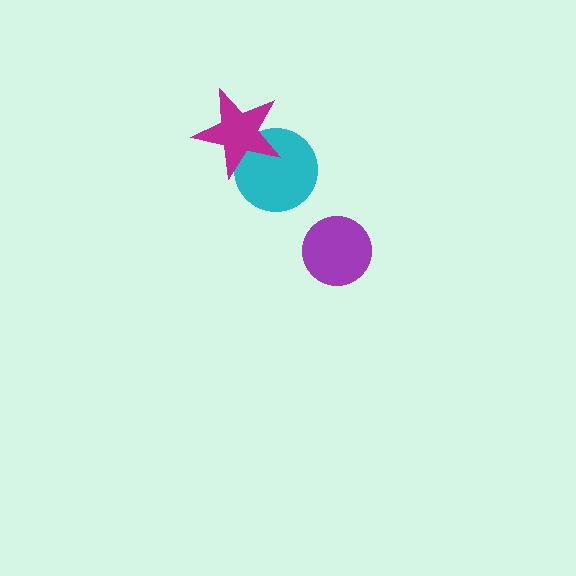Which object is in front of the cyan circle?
The magenta star is in front of the cyan circle.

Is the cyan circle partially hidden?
Yes, it is partially covered by another shape.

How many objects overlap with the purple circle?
0 objects overlap with the purple circle.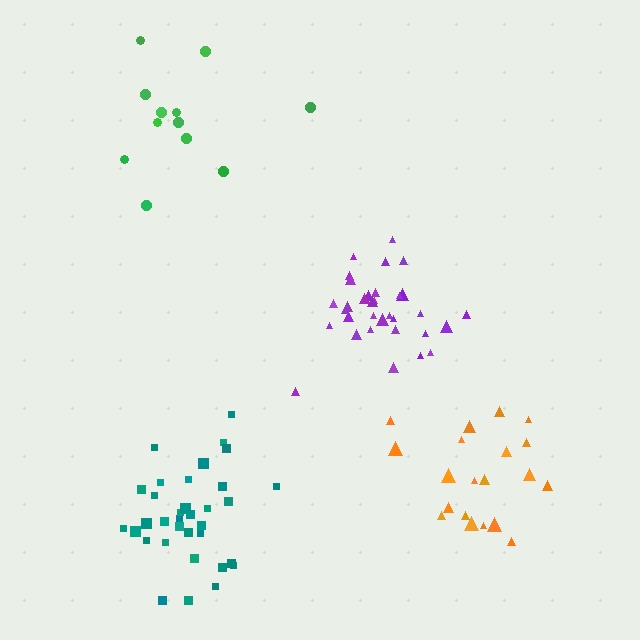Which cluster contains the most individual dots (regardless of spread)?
Teal (34).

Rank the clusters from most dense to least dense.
purple, teal, orange, green.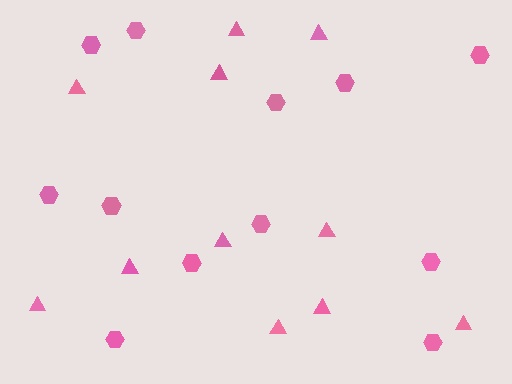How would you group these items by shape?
There are 2 groups: one group of triangles (11) and one group of hexagons (12).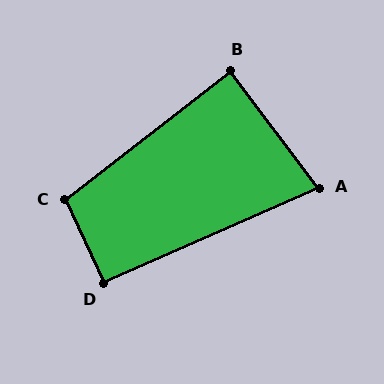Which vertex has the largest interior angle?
C, at approximately 103 degrees.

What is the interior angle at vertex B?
Approximately 89 degrees (approximately right).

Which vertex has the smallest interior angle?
A, at approximately 77 degrees.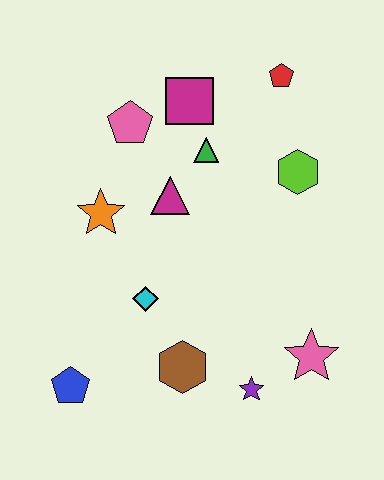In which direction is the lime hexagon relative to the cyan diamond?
The lime hexagon is to the right of the cyan diamond.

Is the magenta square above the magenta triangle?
Yes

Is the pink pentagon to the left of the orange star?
No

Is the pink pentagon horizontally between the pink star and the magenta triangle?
No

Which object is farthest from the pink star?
The pink pentagon is farthest from the pink star.